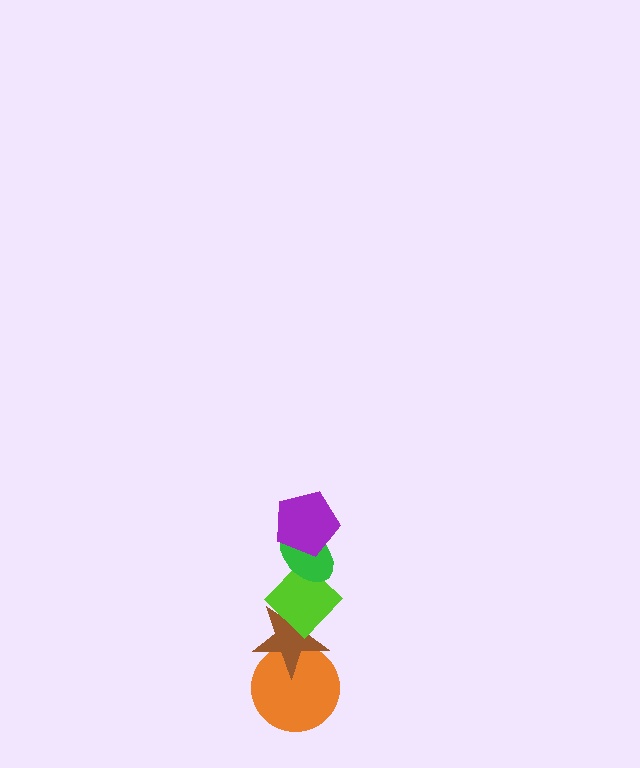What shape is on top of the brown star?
The lime diamond is on top of the brown star.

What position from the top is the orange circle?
The orange circle is 5th from the top.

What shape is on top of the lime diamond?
The green ellipse is on top of the lime diamond.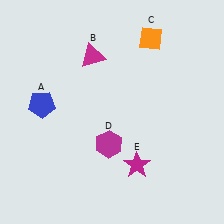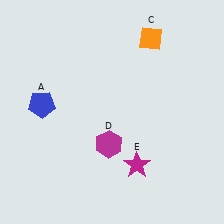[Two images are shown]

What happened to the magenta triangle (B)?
The magenta triangle (B) was removed in Image 2. It was in the top-left area of Image 1.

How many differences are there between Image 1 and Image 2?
There is 1 difference between the two images.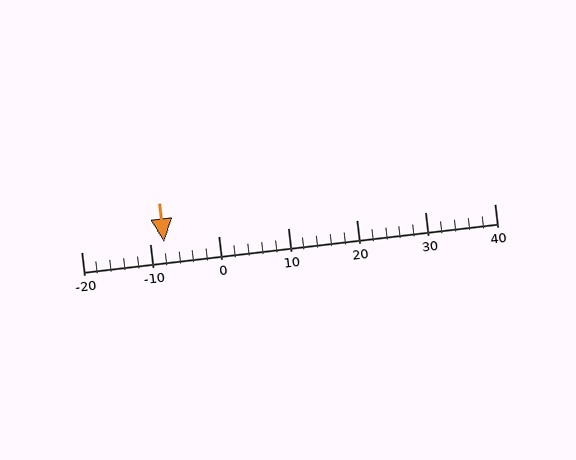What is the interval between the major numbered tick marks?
The major tick marks are spaced 10 units apart.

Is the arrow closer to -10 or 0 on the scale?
The arrow is closer to -10.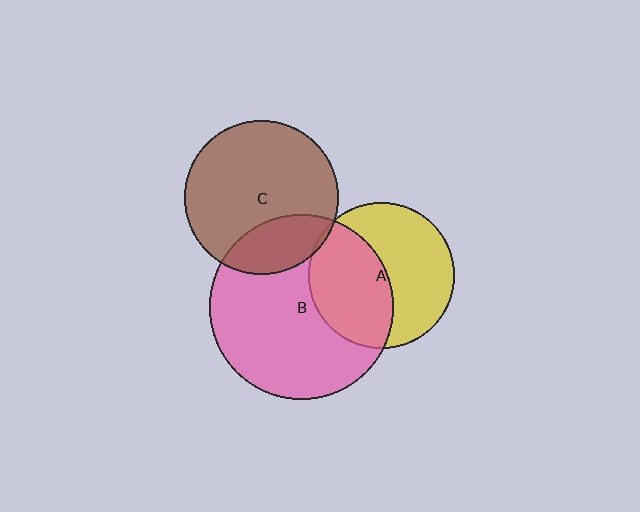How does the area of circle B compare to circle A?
Approximately 1.6 times.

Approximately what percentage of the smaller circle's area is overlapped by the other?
Approximately 25%.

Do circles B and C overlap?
Yes.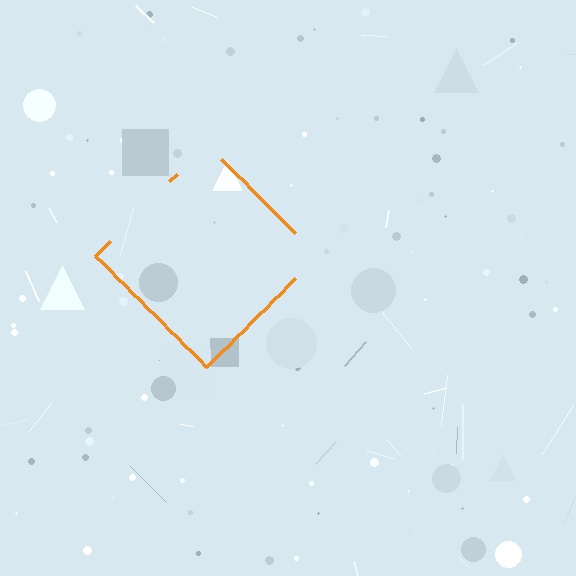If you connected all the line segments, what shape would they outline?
They would outline a diamond.